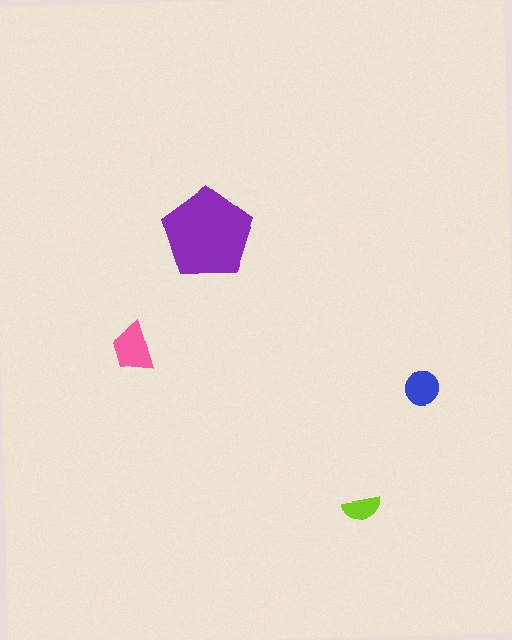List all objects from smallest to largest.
The lime semicircle, the blue circle, the pink trapezoid, the purple pentagon.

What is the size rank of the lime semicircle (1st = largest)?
4th.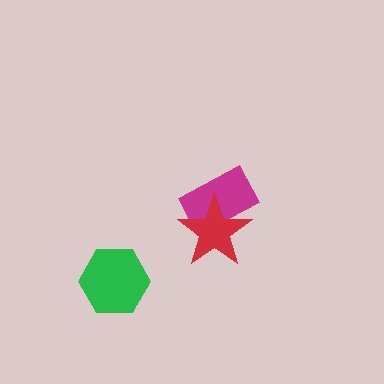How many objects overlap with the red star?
1 object overlaps with the red star.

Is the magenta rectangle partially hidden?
Yes, it is partially covered by another shape.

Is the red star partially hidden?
No, no other shape covers it.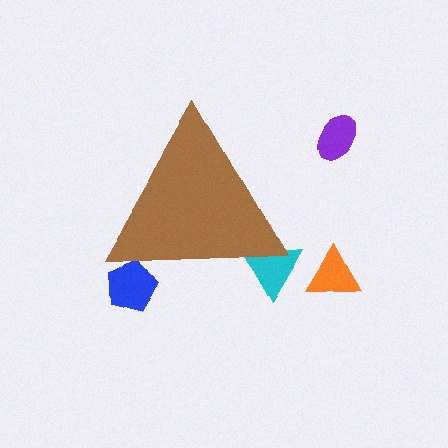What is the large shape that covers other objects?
A brown triangle.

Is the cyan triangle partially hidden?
Yes, the cyan triangle is partially hidden behind the brown triangle.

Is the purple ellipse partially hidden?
No, the purple ellipse is fully visible.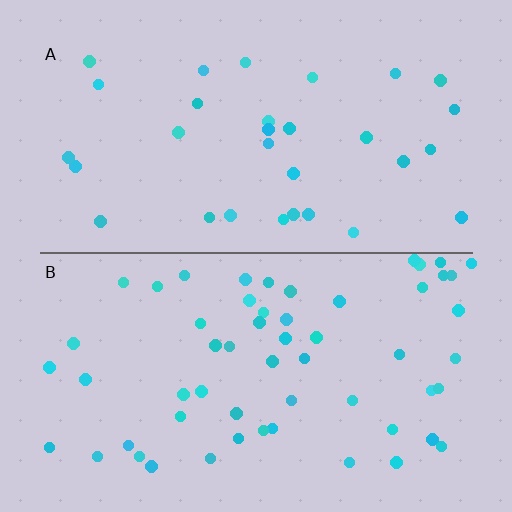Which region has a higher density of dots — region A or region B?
B (the bottom).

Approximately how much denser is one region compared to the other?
Approximately 1.9× — region B over region A.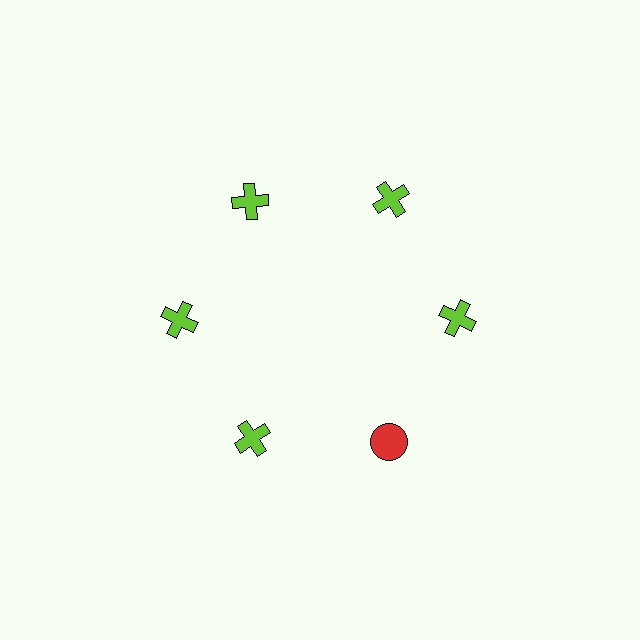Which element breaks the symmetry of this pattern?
The red circle at roughly the 5 o'clock position breaks the symmetry. All other shapes are lime crosses.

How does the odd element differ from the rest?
It differs in both color (red instead of lime) and shape (circle instead of cross).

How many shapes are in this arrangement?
There are 6 shapes arranged in a ring pattern.